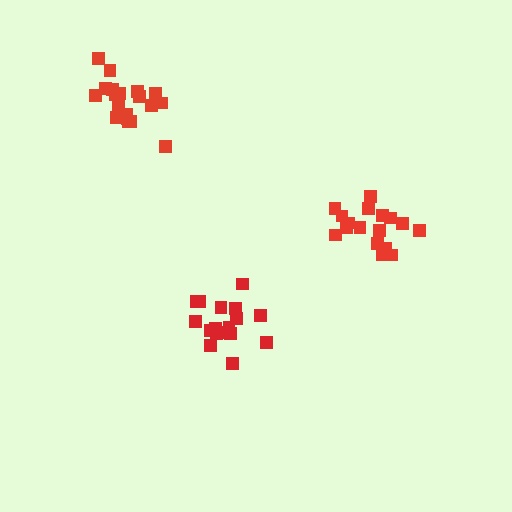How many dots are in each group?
Group 1: 17 dots, Group 2: 19 dots, Group 3: 18 dots (54 total).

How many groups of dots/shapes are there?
There are 3 groups.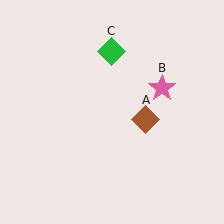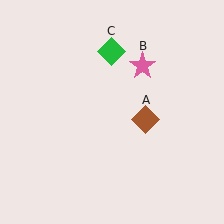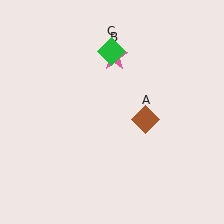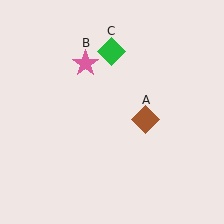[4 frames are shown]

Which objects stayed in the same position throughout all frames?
Brown diamond (object A) and green diamond (object C) remained stationary.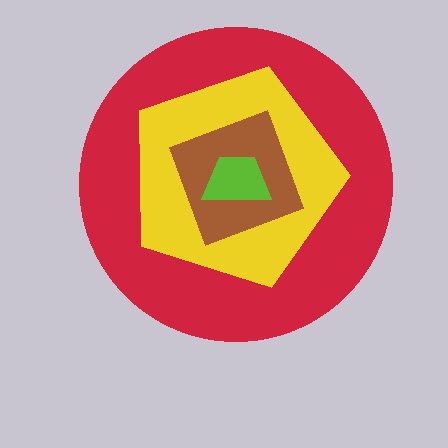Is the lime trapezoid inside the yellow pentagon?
Yes.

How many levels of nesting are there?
4.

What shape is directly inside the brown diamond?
The lime trapezoid.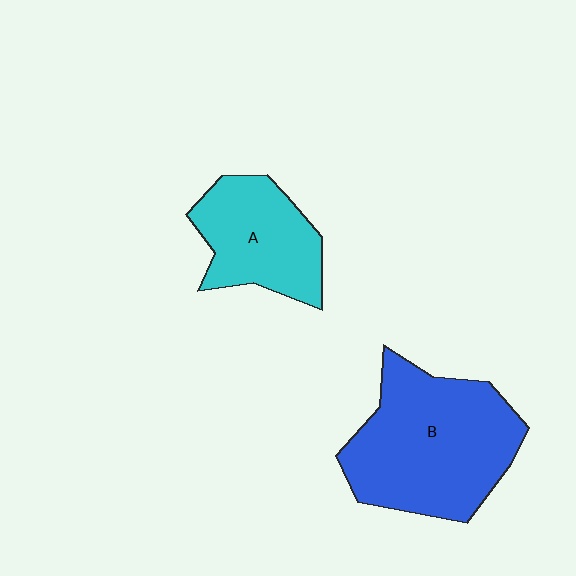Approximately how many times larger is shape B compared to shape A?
Approximately 1.7 times.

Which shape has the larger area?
Shape B (blue).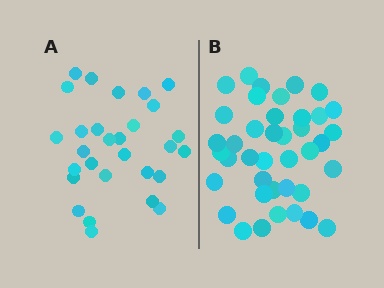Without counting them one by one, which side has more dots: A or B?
Region B (the right region) has more dots.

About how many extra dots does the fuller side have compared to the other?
Region B has roughly 12 or so more dots than region A.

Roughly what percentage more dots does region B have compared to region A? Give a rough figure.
About 40% more.